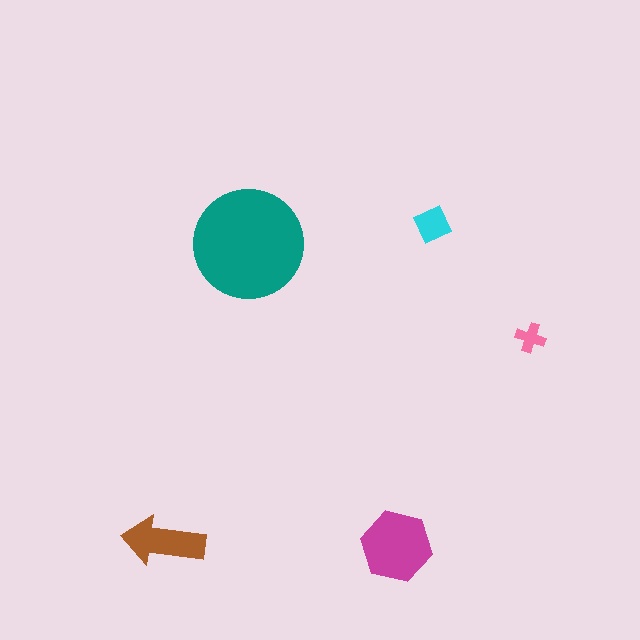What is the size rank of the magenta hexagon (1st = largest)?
2nd.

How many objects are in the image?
There are 5 objects in the image.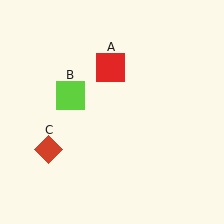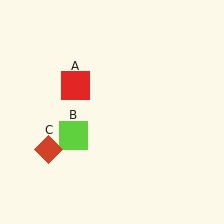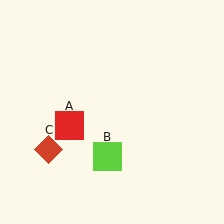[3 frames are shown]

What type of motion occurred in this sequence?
The red square (object A), lime square (object B) rotated counterclockwise around the center of the scene.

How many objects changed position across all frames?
2 objects changed position: red square (object A), lime square (object B).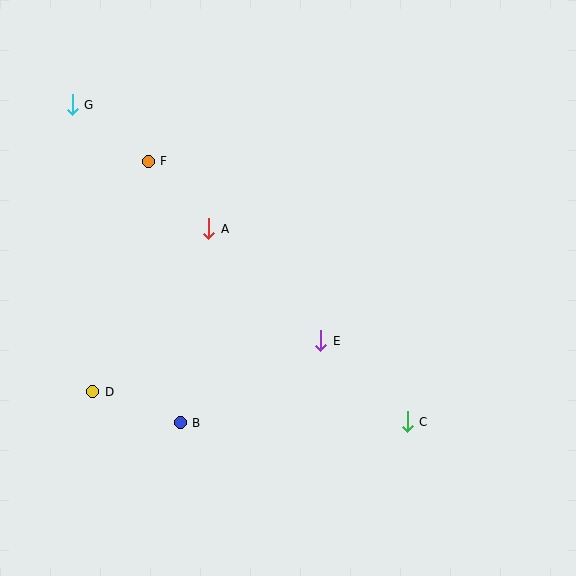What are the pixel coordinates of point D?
Point D is at (93, 392).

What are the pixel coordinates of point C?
Point C is at (407, 422).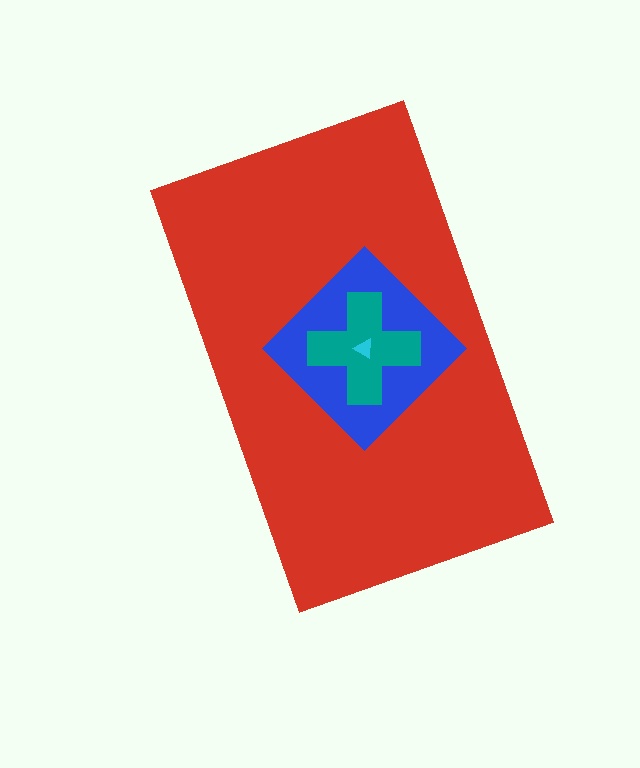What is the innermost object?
The cyan triangle.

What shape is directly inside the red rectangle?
The blue diamond.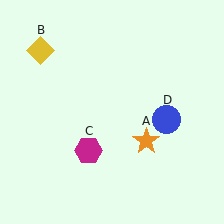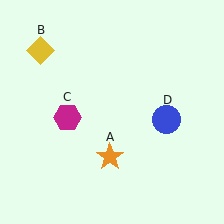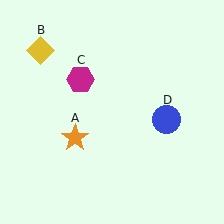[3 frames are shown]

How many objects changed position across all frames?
2 objects changed position: orange star (object A), magenta hexagon (object C).